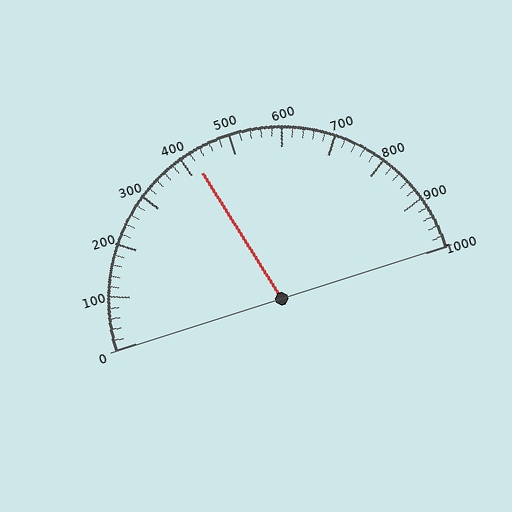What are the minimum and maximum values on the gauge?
The gauge ranges from 0 to 1000.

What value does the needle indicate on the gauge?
The needle indicates approximately 420.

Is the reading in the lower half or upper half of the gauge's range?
The reading is in the lower half of the range (0 to 1000).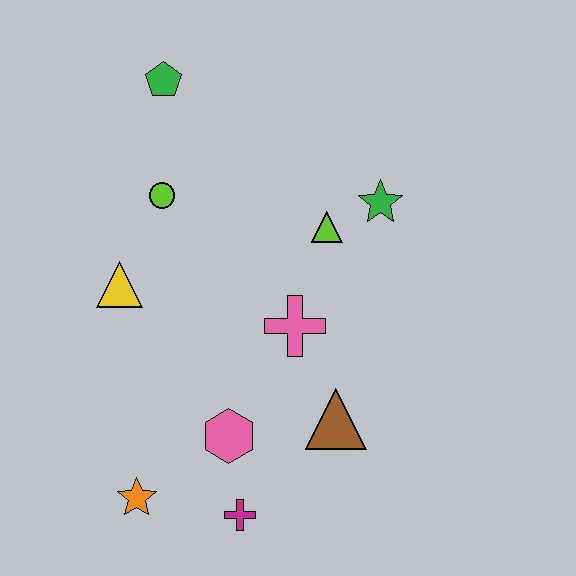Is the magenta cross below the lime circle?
Yes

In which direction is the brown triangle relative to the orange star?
The brown triangle is to the right of the orange star.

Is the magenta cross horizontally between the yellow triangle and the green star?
Yes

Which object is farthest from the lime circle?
The magenta cross is farthest from the lime circle.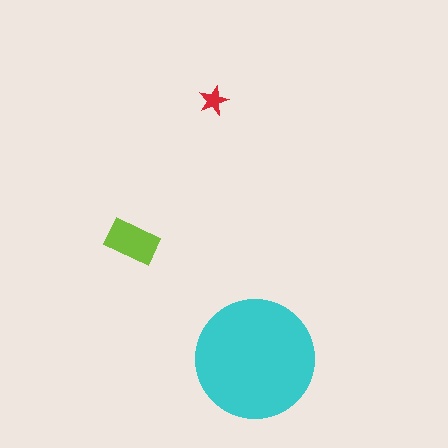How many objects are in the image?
There are 3 objects in the image.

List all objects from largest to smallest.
The cyan circle, the lime rectangle, the red star.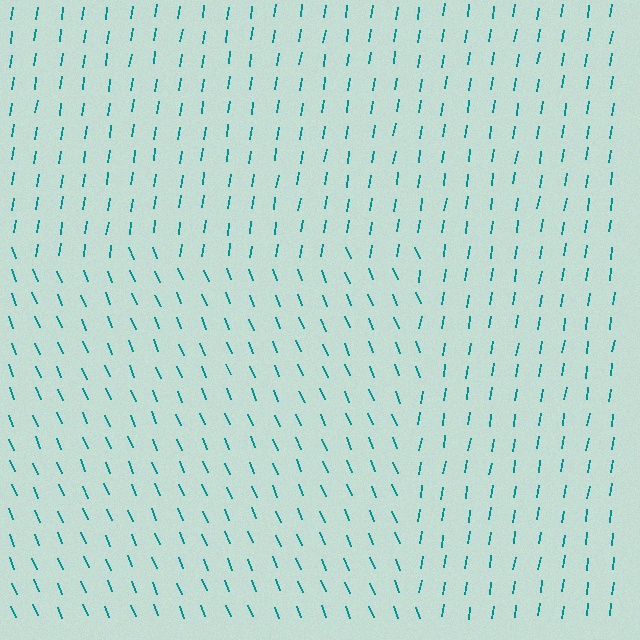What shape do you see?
I see a rectangle.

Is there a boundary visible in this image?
Yes, there is a texture boundary formed by a change in line orientation.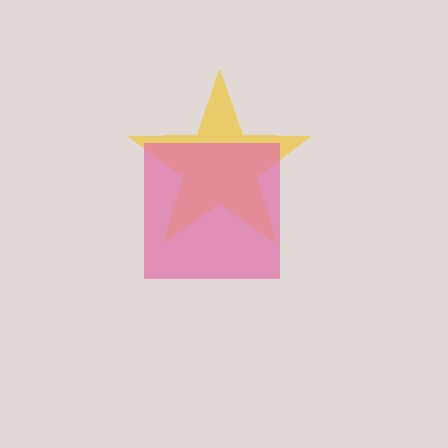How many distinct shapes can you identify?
There are 2 distinct shapes: a yellow star, a pink square.